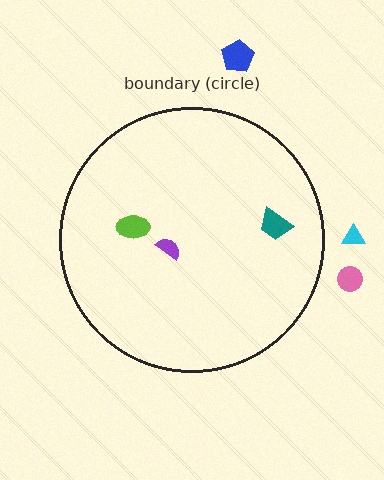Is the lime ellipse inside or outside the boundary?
Inside.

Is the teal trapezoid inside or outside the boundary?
Inside.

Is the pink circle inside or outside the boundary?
Outside.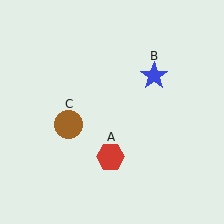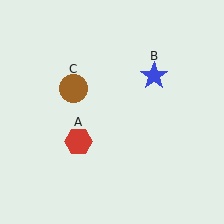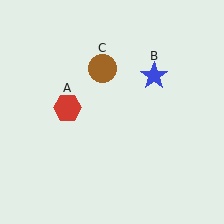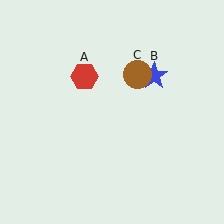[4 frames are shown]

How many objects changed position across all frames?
2 objects changed position: red hexagon (object A), brown circle (object C).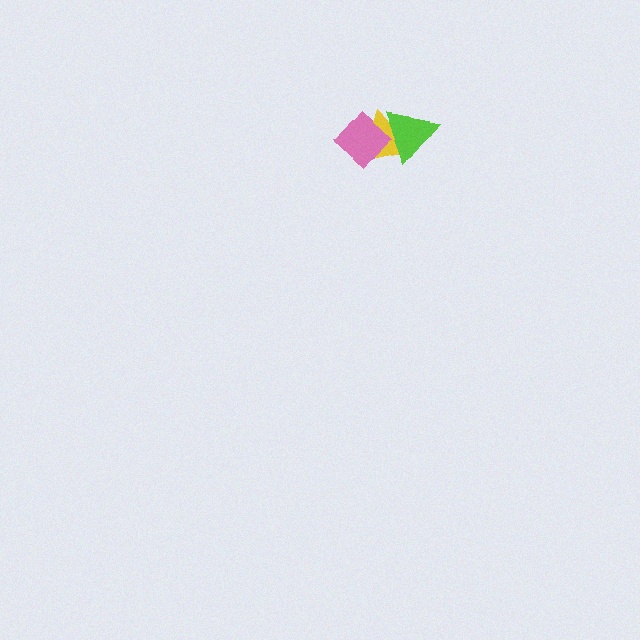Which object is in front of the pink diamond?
The lime triangle is in front of the pink diamond.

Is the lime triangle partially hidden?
No, no other shape covers it.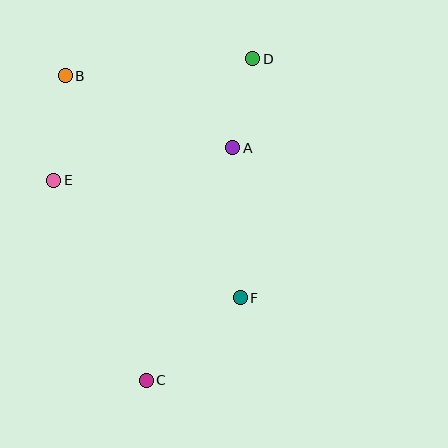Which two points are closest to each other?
Points A and D are closest to each other.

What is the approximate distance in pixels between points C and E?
The distance between C and E is approximately 220 pixels.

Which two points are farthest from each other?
Points C and D are farthest from each other.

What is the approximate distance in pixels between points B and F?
The distance between B and F is approximately 282 pixels.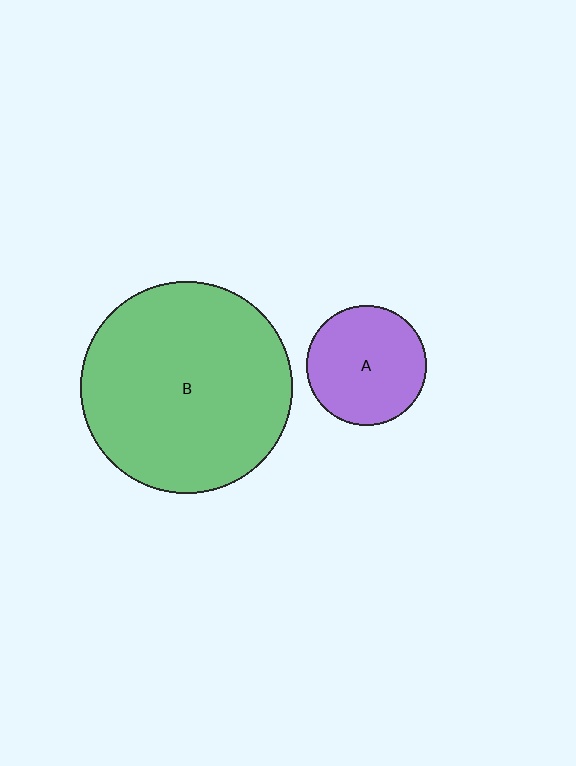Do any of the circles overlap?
No, none of the circles overlap.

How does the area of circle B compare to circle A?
Approximately 3.1 times.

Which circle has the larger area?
Circle B (green).